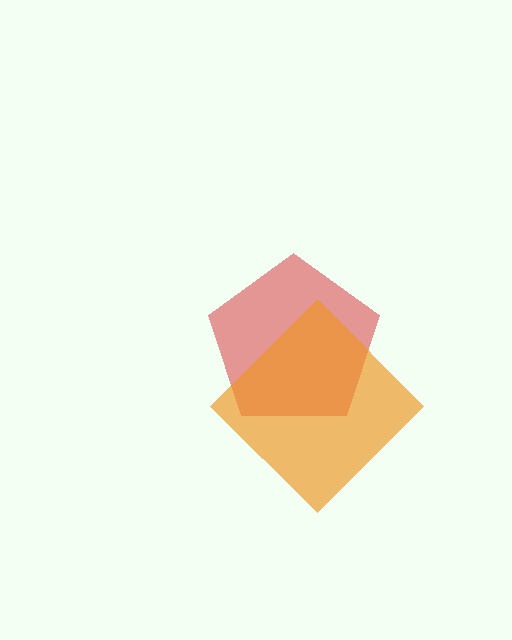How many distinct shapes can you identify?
There are 2 distinct shapes: a red pentagon, an orange diamond.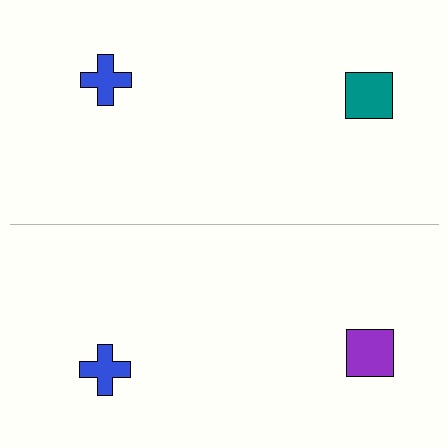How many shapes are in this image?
There are 4 shapes in this image.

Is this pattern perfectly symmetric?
No, the pattern is not perfectly symmetric. The purple square on the bottom side breaks the symmetry — its mirror counterpart is teal.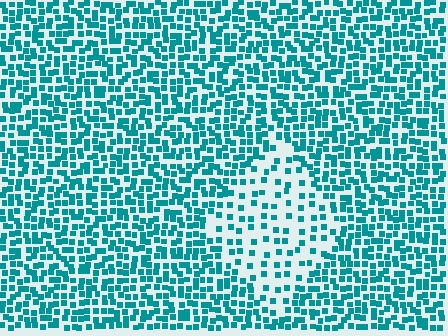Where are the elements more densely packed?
The elements are more densely packed outside the diamond boundary.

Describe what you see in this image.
The image contains small teal elements arranged at two different densities. A diamond-shaped region is visible where the elements are less densely packed than the surrounding area.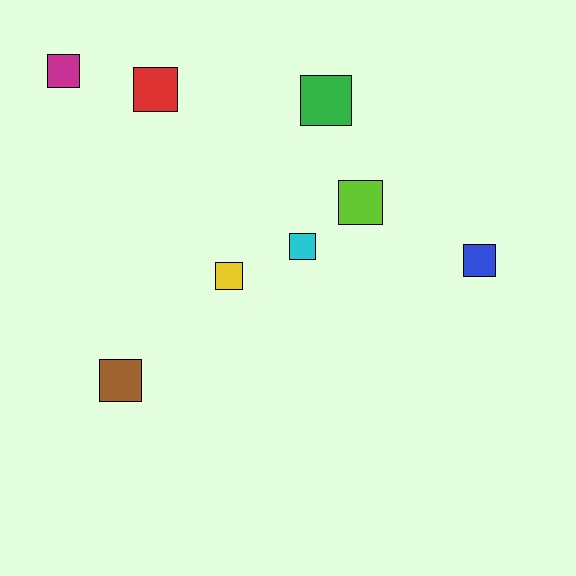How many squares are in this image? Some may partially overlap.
There are 8 squares.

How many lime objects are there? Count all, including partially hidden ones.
There is 1 lime object.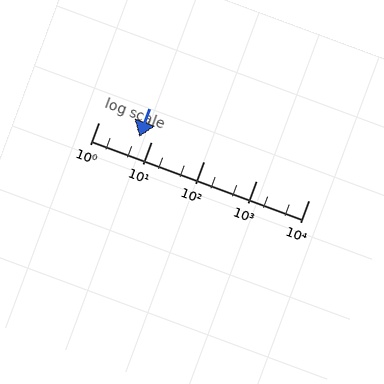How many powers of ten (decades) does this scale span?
The scale spans 4 decades, from 1 to 10000.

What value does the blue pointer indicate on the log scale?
The pointer indicates approximately 5.9.